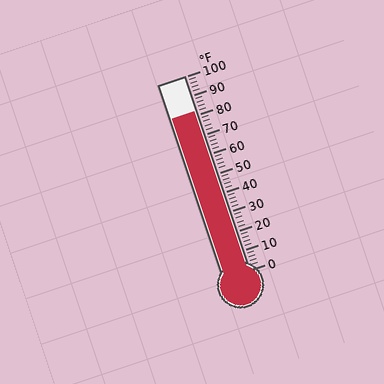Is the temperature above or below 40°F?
The temperature is above 40°F.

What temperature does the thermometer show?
The thermometer shows approximately 82°F.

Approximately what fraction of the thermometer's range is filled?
The thermometer is filled to approximately 80% of its range.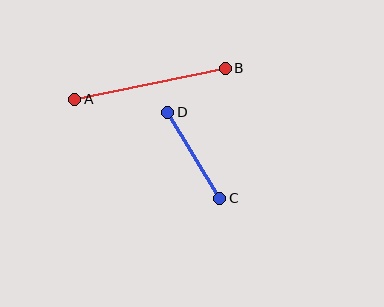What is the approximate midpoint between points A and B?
The midpoint is at approximately (150, 84) pixels.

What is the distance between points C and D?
The distance is approximately 101 pixels.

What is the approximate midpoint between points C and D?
The midpoint is at approximately (194, 155) pixels.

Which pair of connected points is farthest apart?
Points A and B are farthest apart.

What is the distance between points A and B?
The distance is approximately 154 pixels.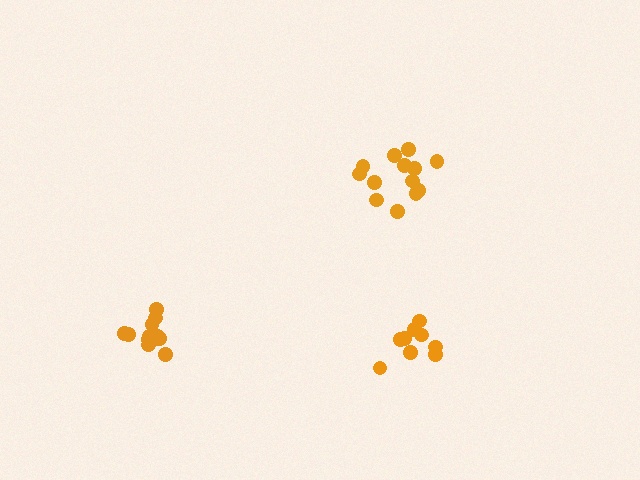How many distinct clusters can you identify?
There are 3 distinct clusters.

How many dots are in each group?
Group 1: 13 dots, Group 2: 12 dots, Group 3: 9 dots (34 total).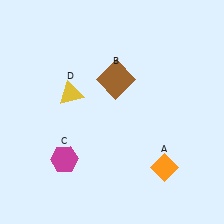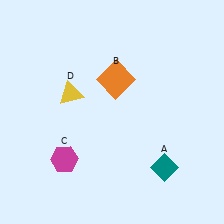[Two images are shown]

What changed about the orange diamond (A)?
In Image 1, A is orange. In Image 2, it changed to teal.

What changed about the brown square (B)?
In Image 1, B is brown. In Image 2, it changed to orange.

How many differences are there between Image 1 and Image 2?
There are 2 differences between the two images.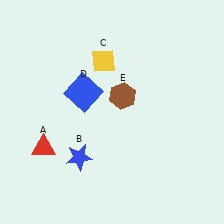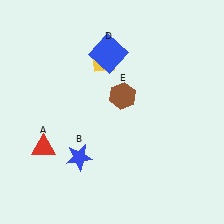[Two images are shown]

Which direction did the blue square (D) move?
The blue square (D) moved up.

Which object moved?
The blue square (D) moved up.